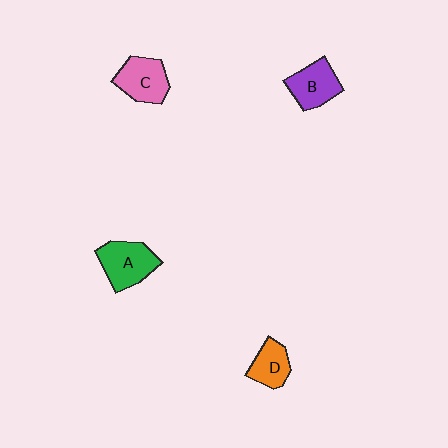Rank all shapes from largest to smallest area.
From largest to smallest: A (green), C (pink), B (purple), D (orange).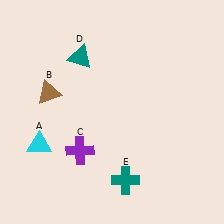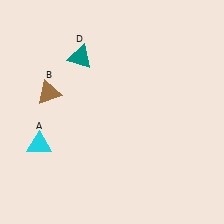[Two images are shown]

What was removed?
The purple cross (C), the teal cross (E) were removed in Image 2.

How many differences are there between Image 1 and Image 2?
There are 2 differences between the two images.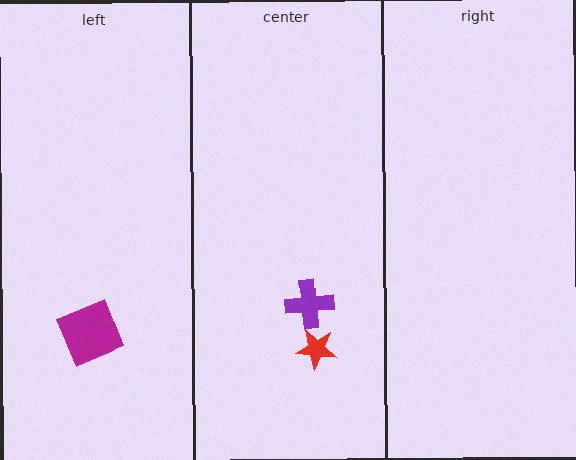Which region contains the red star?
The center region.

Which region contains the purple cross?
The center region.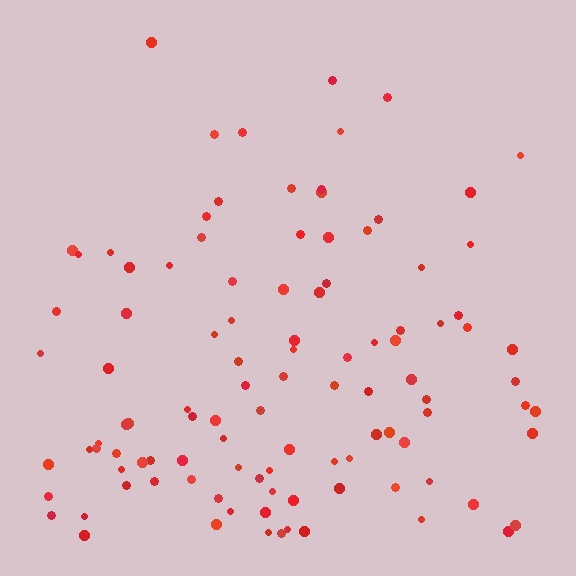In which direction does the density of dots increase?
From top to bottom, with the bottom side densest.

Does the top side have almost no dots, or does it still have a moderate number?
Still a moderate number, just noticeably fewer than the bottom.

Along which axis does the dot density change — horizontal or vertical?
Vertical.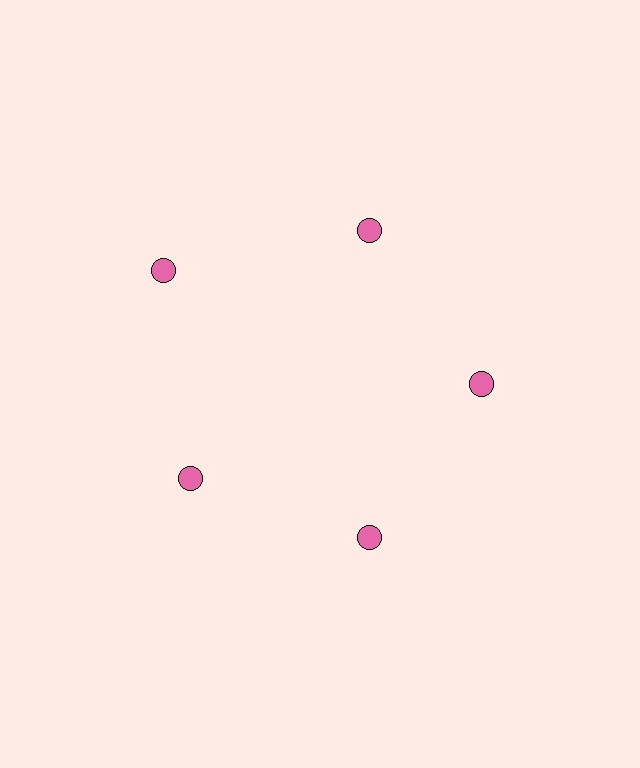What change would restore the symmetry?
The symmetry would be restored by moving it inward, back onto the ring so that all 5 circles sit at equal angles and equal distance from the center.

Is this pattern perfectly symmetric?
No. The 5 pink circles are arranged in a ring, but one element near the 10 o'clock position is pushed outward from the center, breaking the 5-fold rotational symmetry.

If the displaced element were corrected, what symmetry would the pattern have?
It would have 5-fold rotational symmetry — the pattern would map onto itself every 72 degrees.